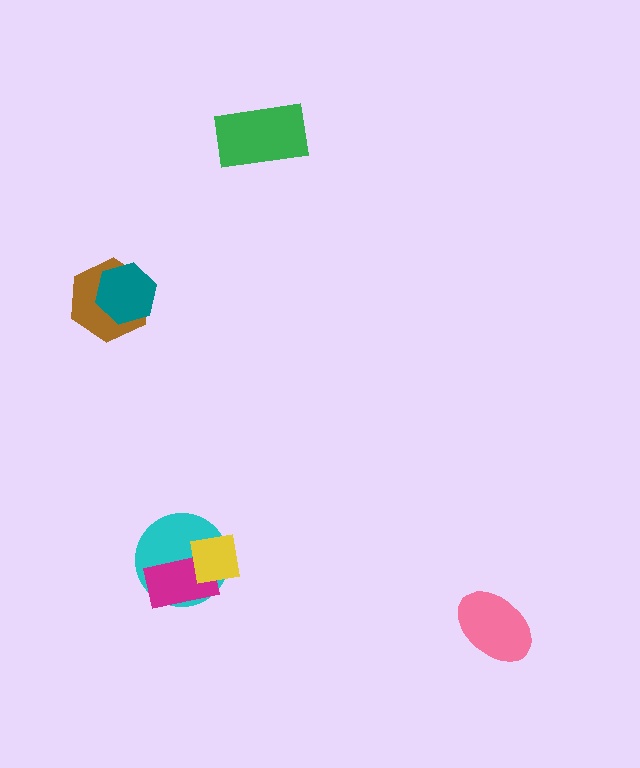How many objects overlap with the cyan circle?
2 objects overlap with the cyan circle.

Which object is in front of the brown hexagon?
The teal hexagon is in front of the brown hexagon.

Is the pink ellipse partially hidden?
No, no other shape covers it.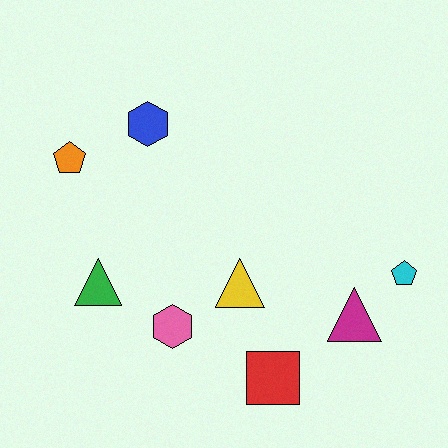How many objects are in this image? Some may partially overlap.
There are 8 objects.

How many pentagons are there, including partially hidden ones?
There are 2 pentagons.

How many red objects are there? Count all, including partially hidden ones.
There is 1 red object.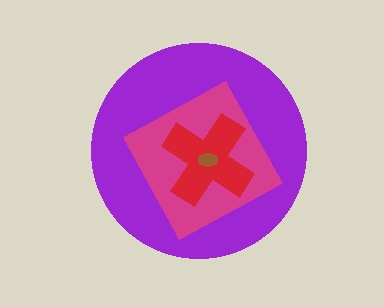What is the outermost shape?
The purple circle.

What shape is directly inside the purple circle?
The magenta diamond.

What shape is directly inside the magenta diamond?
The red cross.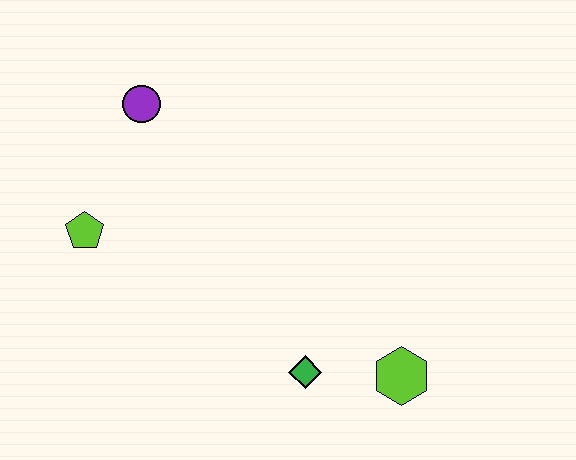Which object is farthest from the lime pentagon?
The lime hexagon is farthest from the lime pentagon.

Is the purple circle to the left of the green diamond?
Yes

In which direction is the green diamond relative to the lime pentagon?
The green diamond is to the right of the lime pentagon.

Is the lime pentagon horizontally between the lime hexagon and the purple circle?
No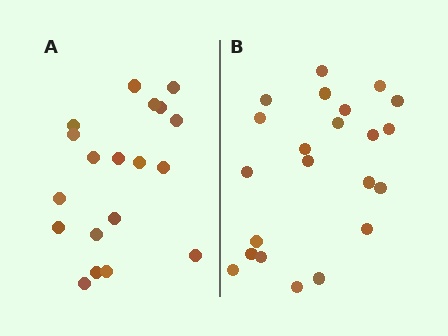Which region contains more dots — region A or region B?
Region B (the right region) has more dots.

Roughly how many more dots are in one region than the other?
Region B has just a few more — roughly 2 or 3 more dots than region A.